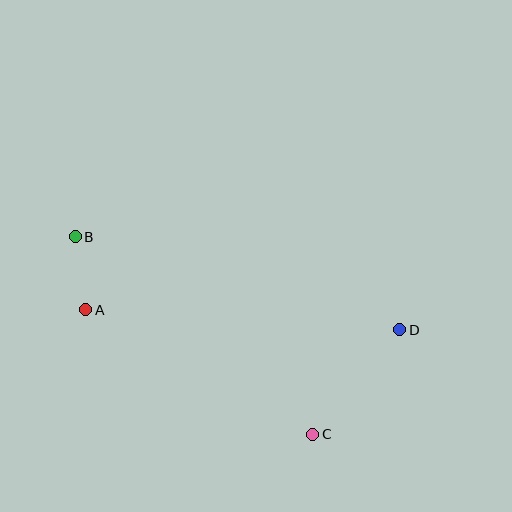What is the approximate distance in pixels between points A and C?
The distance between A and C is approximately 259 pixels.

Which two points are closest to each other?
Points A and B are closest to each other.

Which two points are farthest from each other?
Points B and D are farthest from each other.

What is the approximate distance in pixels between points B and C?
The distance between B and C is approximately 309 pixels.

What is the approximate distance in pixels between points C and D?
The distance between C and D is approximately 136 pixels.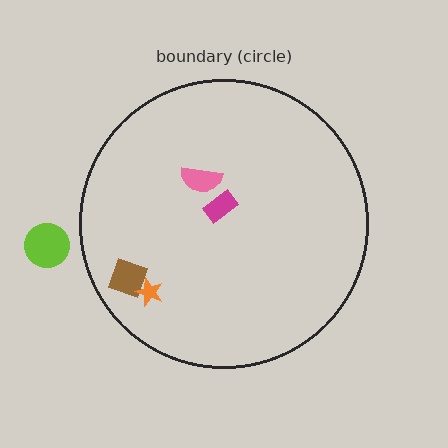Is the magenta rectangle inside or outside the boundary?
Inside.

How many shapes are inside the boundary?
4 inside, 1 outside.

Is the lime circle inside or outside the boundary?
Outside.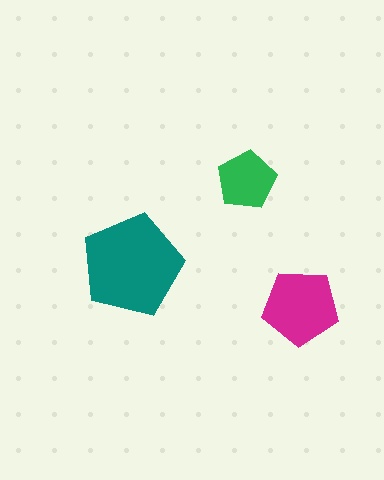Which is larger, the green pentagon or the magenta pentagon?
The magenta one.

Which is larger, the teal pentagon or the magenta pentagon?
The teal one.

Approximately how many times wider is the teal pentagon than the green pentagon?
About 1.5 times wider.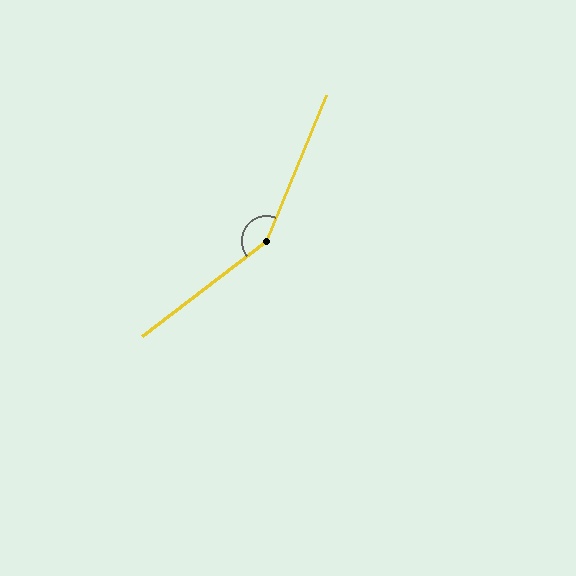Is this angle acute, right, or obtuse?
It is obtuse.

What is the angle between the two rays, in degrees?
Approximately 150 degrees.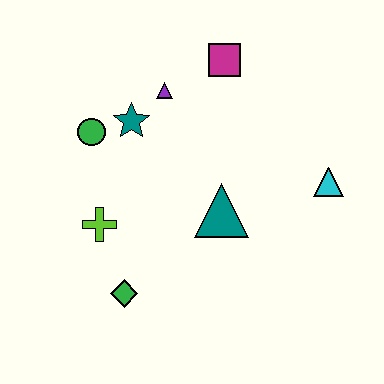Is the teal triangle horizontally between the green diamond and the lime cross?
No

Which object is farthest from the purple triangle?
The green diamond is farthest from the purple triangle.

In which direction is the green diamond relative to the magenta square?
The green diamond is below the magenta square.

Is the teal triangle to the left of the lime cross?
No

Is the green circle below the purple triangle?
Yes